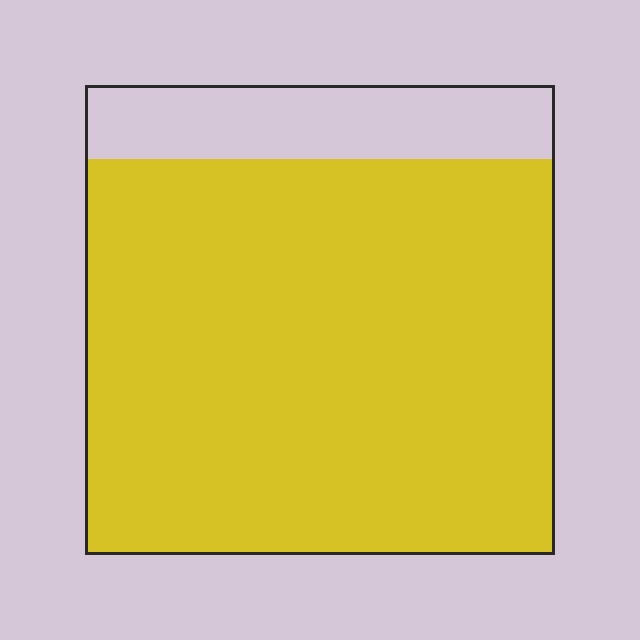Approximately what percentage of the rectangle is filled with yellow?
Approximately 85%.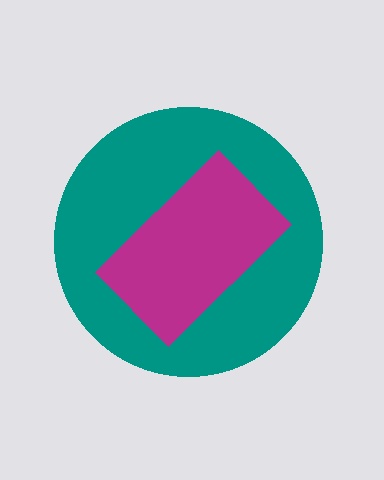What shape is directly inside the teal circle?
The magenta rectangle.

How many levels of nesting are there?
2.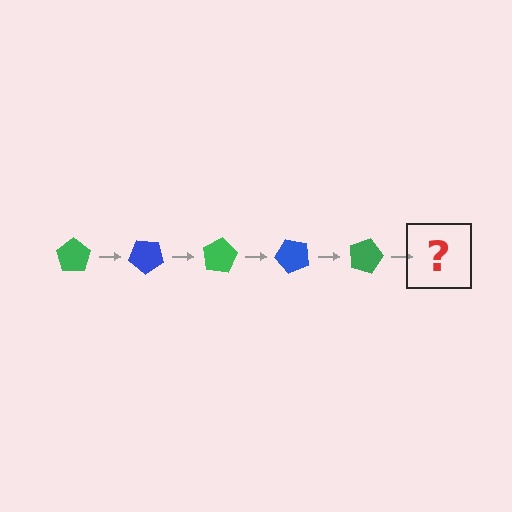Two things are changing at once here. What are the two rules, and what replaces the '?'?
The two rules are that it rotates 40 degrees each step and the color cycles through green and blue. The '?' should be a blue pentagon, rotated 200 degrees from the start.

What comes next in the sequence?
The next element should be a blue pentagon, rotated 200 degrees from the start.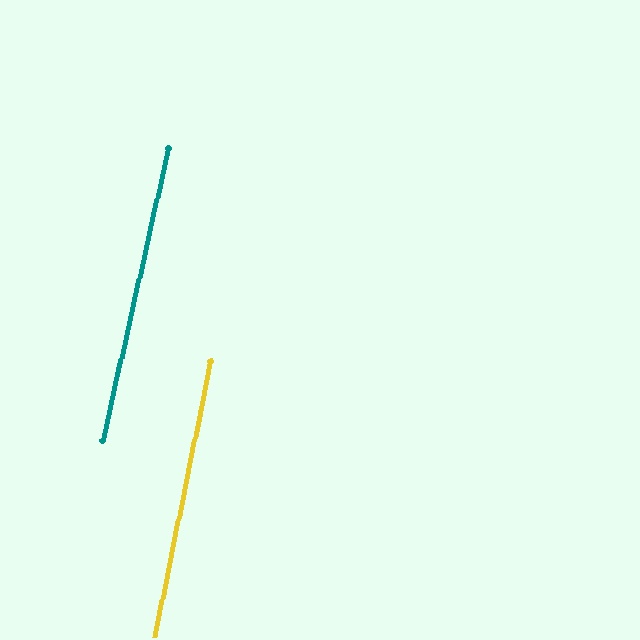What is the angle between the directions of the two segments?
Approximately 1 degree.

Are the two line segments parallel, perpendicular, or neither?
Parallel — their directions differ by only 1.2°.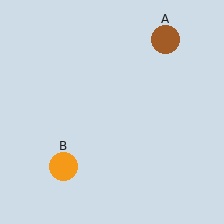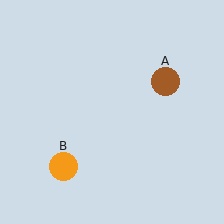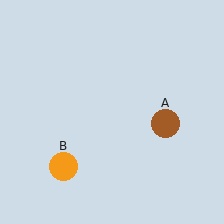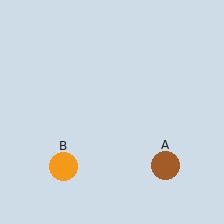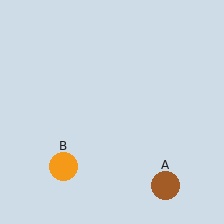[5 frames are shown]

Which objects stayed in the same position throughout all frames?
Orange circle (object B) remained stationary.